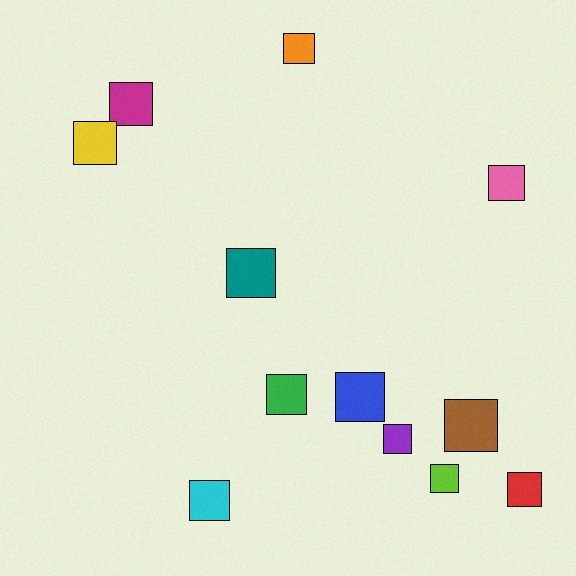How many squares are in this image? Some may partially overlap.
There are 12 squares.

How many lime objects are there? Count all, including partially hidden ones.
There is 1 lime object.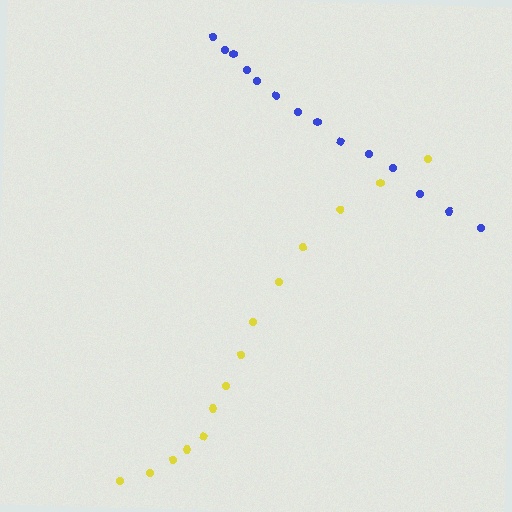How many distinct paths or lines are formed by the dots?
There are 2 distinct paths.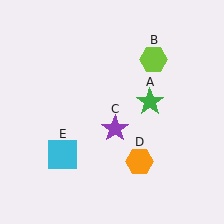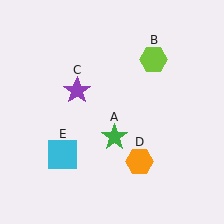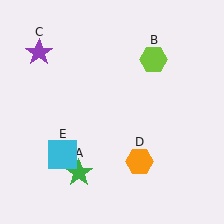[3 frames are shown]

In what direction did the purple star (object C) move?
The purple star (object C) moved up and to the left.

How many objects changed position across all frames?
2 objects changed position: green star (object A), purple star (object C).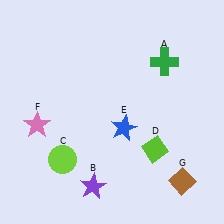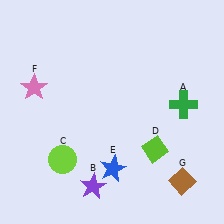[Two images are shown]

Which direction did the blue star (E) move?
The blue star (E) moved down.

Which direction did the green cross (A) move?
The green cross (A) moved down.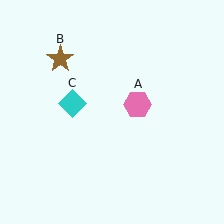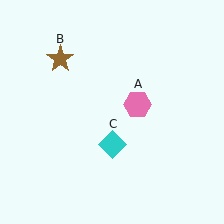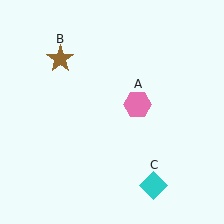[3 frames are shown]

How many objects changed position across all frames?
1 object changed position: cyan diamond (object C).